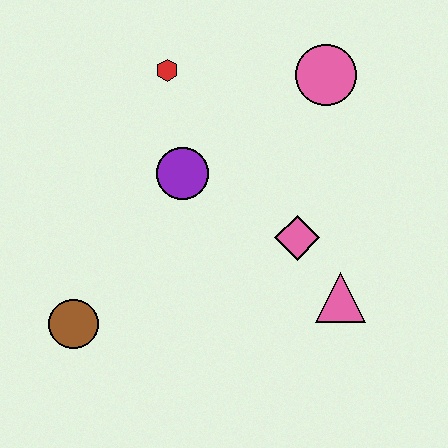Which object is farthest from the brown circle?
The pink circle is farthest from the brown circle.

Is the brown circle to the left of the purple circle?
Yes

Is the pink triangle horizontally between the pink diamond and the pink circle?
No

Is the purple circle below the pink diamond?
No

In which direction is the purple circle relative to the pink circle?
The purple circle is to the left of the pink circle.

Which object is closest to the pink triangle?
The pink diamond is closest to the pink triangle.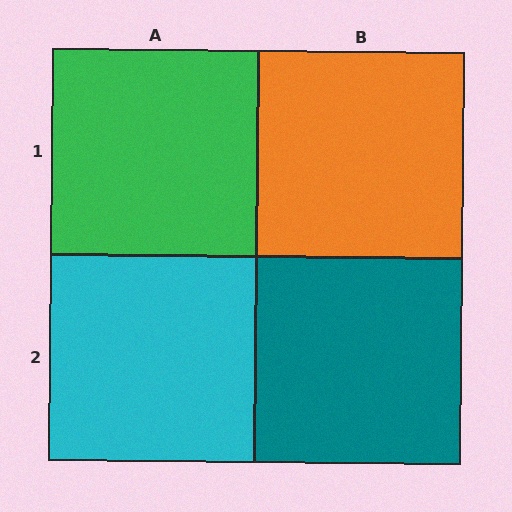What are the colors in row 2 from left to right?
Cyan, teal.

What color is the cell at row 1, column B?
Orange.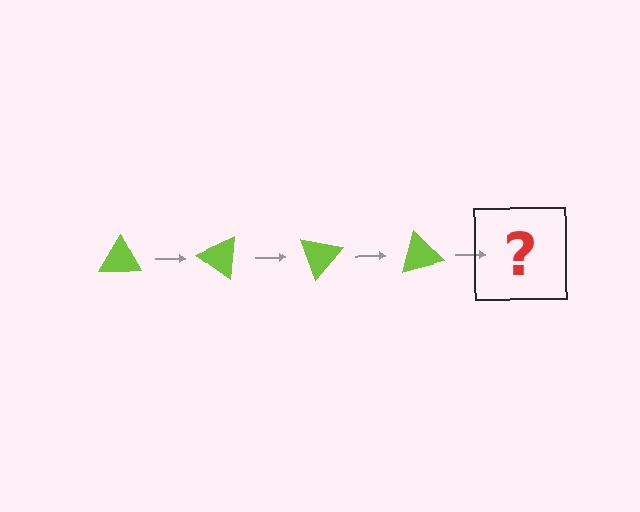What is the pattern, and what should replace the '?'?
The pattern is that the triangle rotates 35 degrees each step. The '?' should be a lime triangle rotated 140 degrees.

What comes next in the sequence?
The next element should be a lime triangle rotated 140 degrees.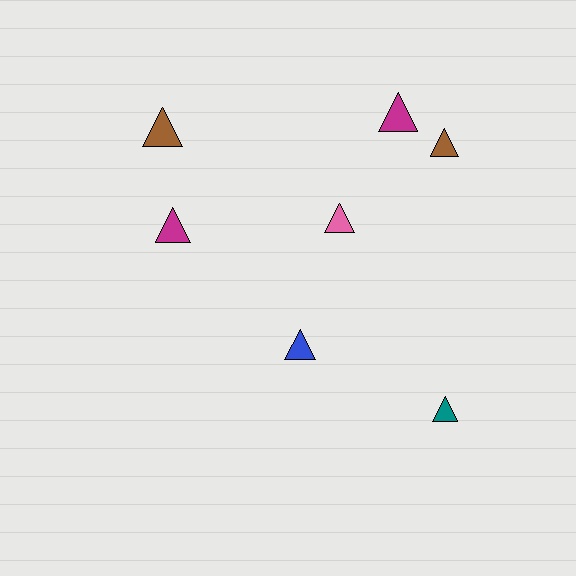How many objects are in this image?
There are 7 objects.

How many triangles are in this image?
There are 7 triangles.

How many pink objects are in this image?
There is 1 pink object.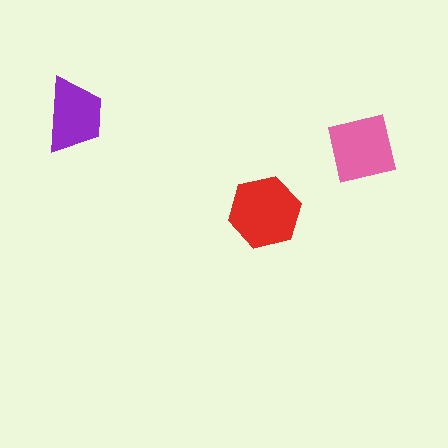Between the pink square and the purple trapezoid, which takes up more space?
The pink square.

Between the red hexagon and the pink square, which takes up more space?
The red hexagon.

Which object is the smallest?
The purple trapezoid.